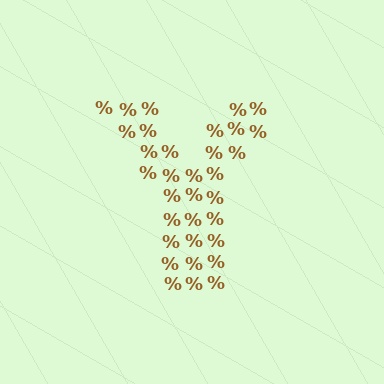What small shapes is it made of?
It is made of small percent signs.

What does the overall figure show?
The overall figure shows the letter Y.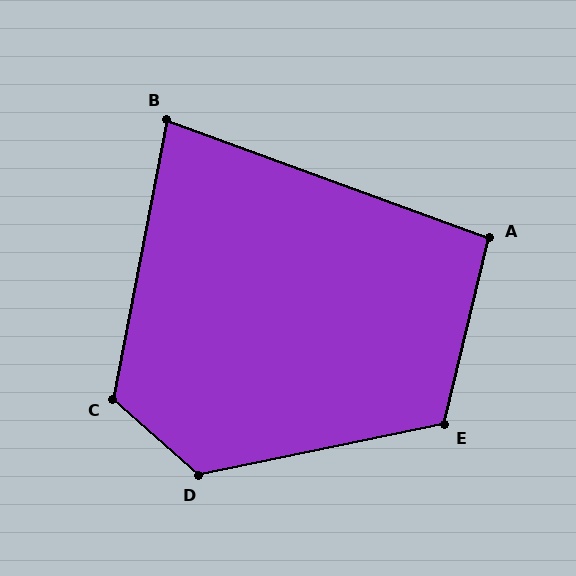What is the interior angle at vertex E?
Approximately 115 degrees (obtuse).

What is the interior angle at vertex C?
Approximately 121 degrees (obtuse).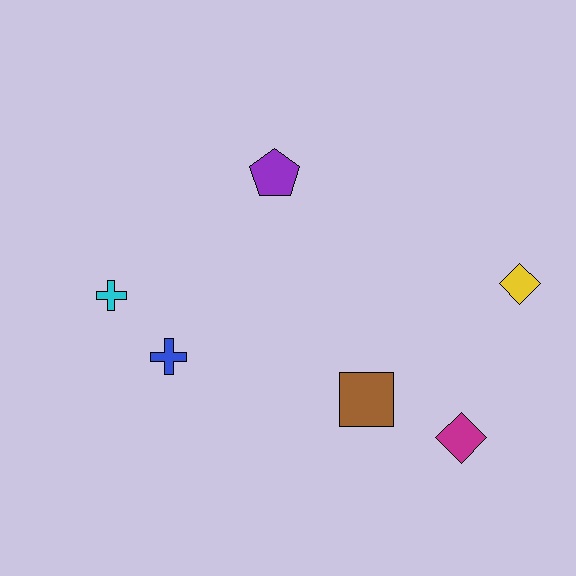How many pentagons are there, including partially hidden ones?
There is 1 pentagon.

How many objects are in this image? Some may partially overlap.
There are 6 objects.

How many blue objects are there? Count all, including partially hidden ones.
There is 1 blue object.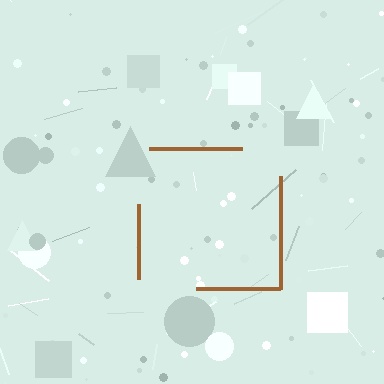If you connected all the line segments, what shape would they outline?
They would outline a square.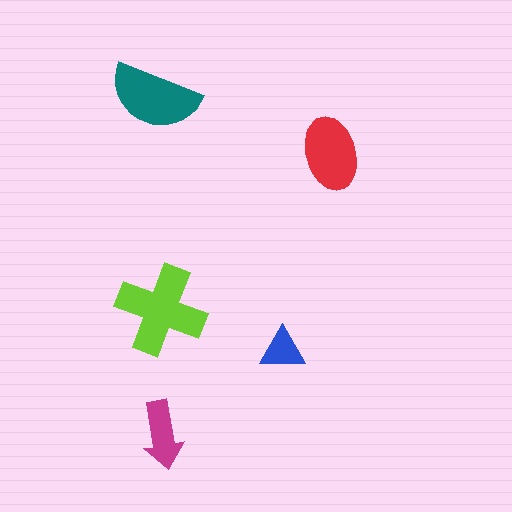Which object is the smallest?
The blue triangle.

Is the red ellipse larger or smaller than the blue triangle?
Larger.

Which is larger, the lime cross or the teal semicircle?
The lime cross.